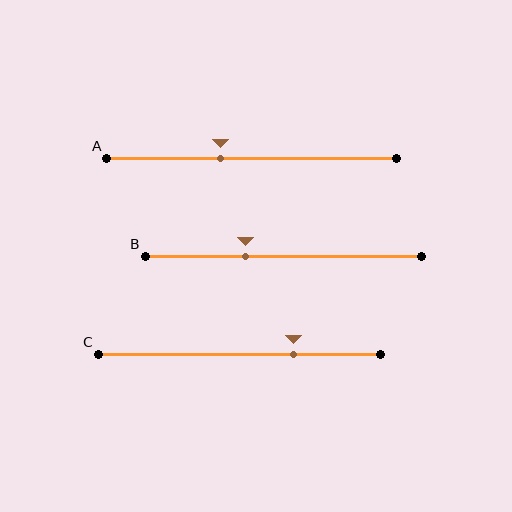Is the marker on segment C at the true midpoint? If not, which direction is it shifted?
No, the marker on segment C is shifted to the right by about 19% of the segment length.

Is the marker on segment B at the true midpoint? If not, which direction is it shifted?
No, the marker on segment B is shifted to the left by about 14% of the segment length.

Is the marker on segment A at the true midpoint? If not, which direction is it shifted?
No, the marker on segment A is shifted to the left by about 11% of the segment length.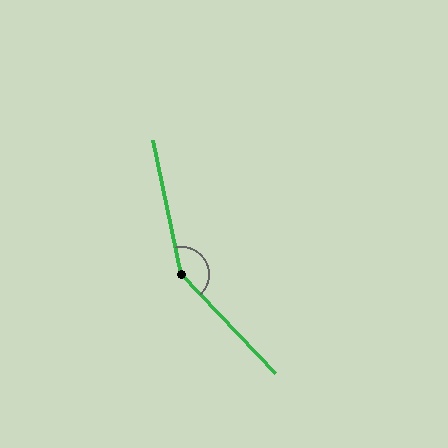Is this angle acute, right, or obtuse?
It is obtuse.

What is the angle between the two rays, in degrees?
Approximately 149 degrees.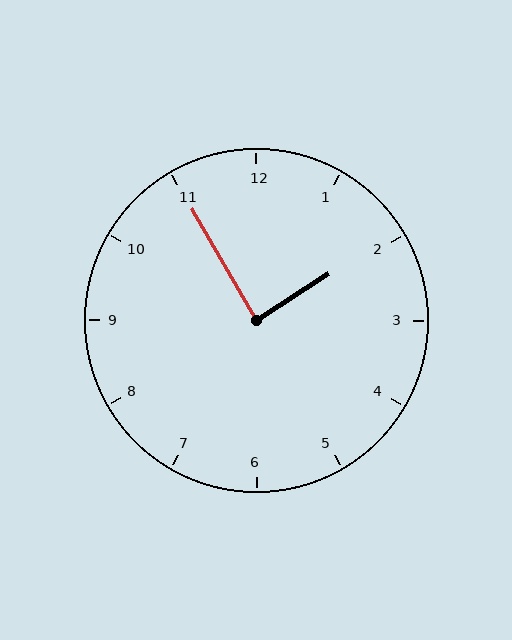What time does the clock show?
1:55.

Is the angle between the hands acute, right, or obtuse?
It is right.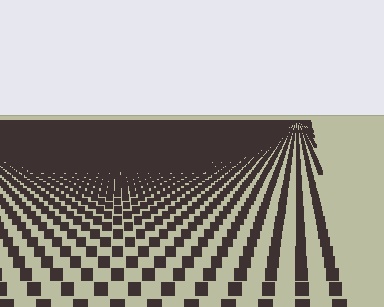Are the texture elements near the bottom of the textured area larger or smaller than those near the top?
Larger. Near the bottom, elements are closer to the viewer and appear at a bigger on-screen size.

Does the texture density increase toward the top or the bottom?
Density increases toward the top.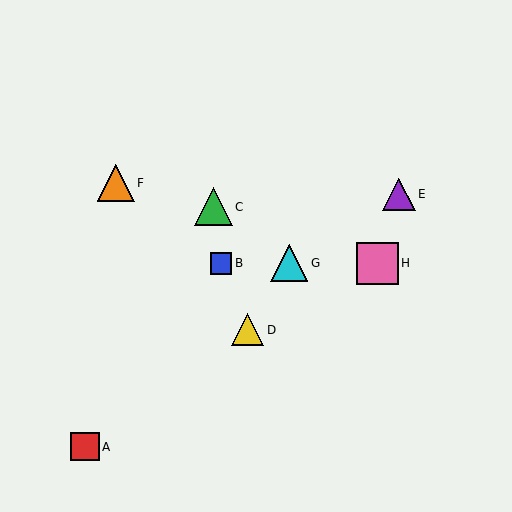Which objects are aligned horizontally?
Objects B, G, H are aligned horizontally.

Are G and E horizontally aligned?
No, G is at y≈263 and E is at y≈194.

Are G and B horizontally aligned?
Yes, both are at y≈263.